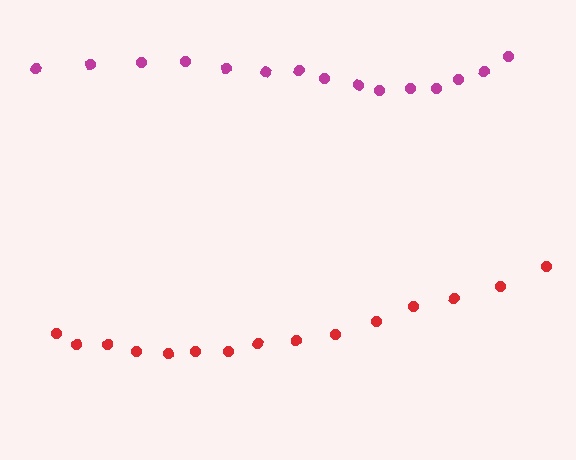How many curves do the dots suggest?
There are 2 distinct paths.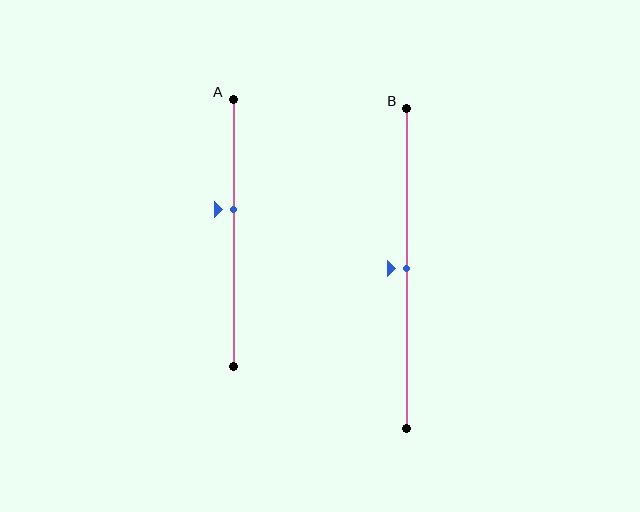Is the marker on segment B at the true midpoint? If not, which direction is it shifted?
Yes, the marker on segment B is at the true midpoint.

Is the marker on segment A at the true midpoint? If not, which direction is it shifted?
No, the marker on segment A is shifted upward by about 9% of the segment length.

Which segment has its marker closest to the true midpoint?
Segment B has its marker closest to the true midpoint.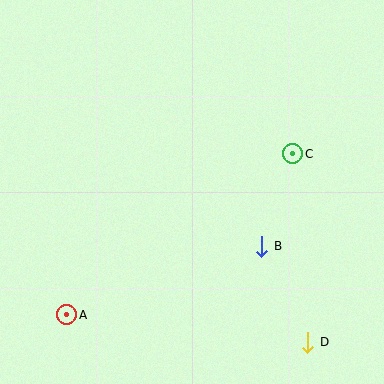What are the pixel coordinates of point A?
Point A is at (67, 315).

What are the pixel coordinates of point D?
Point D is at (308, 342).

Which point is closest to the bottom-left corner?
Point A is closest to the bottom-left corner.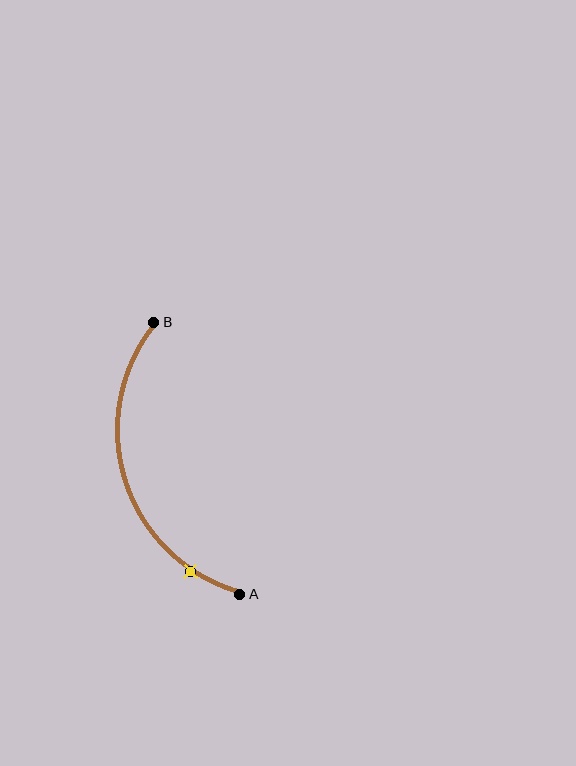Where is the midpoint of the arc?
The arc midpoint is the point on the curve farthest from the straight line joining A and B. It sits to the left of that line.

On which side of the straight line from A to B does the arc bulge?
The arc bulges to the left of the straight line connecting A and B.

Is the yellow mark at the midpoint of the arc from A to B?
No. The yellow mark lies on the arc but is closer to endpoint A. The arc midpoint would be at the point on the curve equidistant along the arc from both A and B.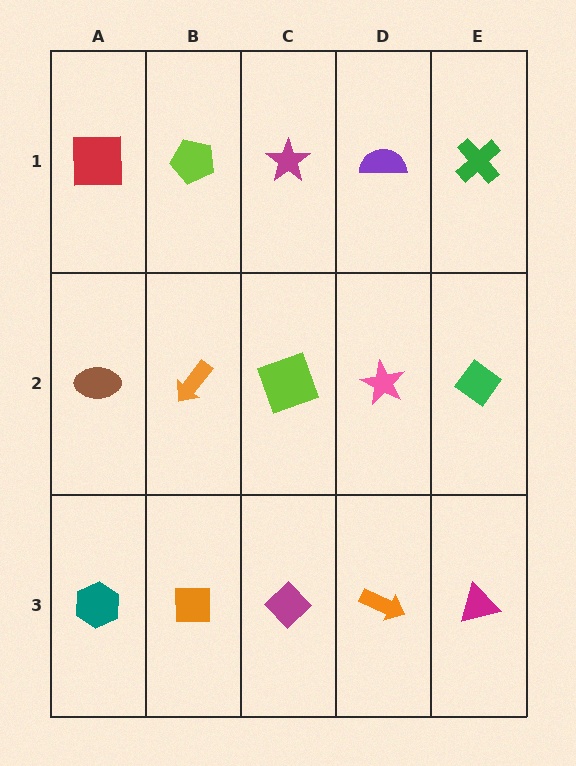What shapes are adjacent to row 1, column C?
A lime square (row 2, column C), a lime pentagon (row 1, column B), a purple semicircle (row 1, column D).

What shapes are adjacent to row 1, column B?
An orange arrow (row 2, column B), a red square (row 1, column A), a magenta star (row 1, column C).